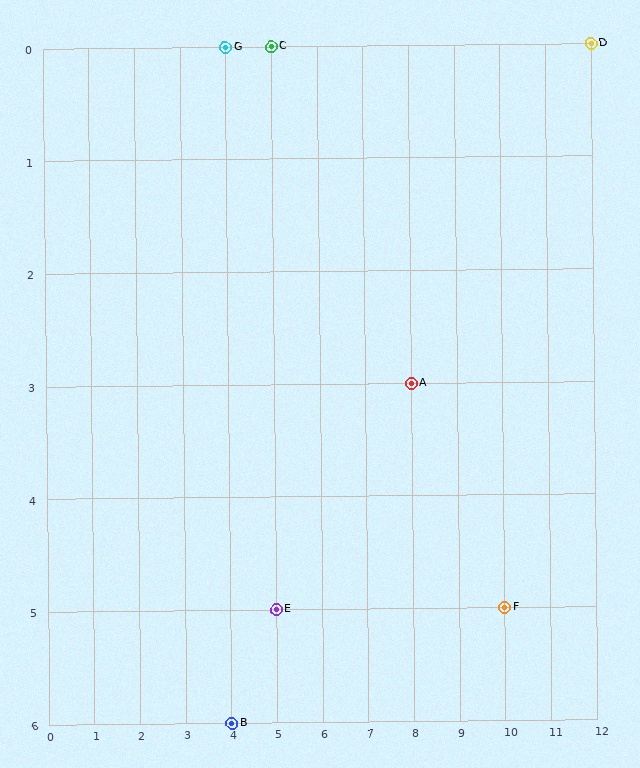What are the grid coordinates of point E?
Point E is at grid coordinates (5, 5).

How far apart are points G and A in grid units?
Points G and A are 4 columns and 3 rows apart (about 5.0 grid units diagonally).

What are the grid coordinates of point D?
Point D is at grid coordinates (12, 0).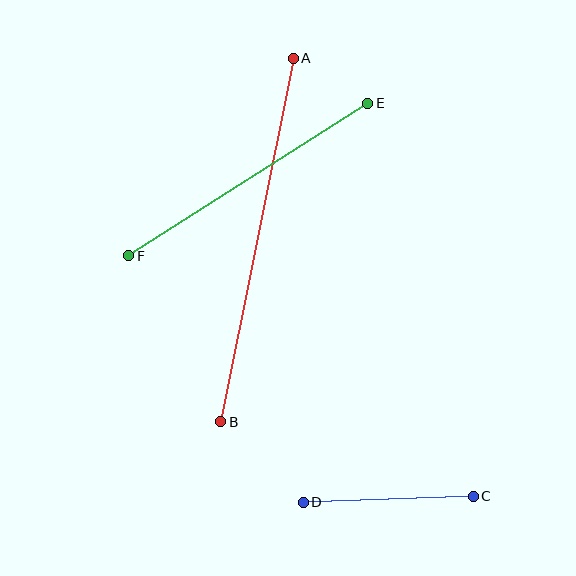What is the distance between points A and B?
The distance is approximately 371 pixels.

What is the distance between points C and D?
The distance is approximately 170 pixels.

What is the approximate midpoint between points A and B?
The midpoint is at approximately (257, 240) pixels.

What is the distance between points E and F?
The distance is approximately 284 pixels.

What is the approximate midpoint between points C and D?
The midpoint is at approximately (388, 499) pixels.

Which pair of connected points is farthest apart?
Points A and B are farthest apart.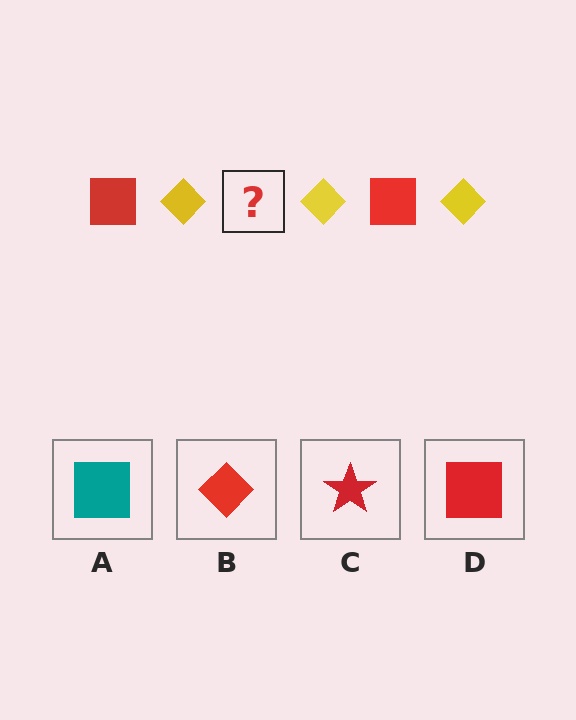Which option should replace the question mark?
Option D.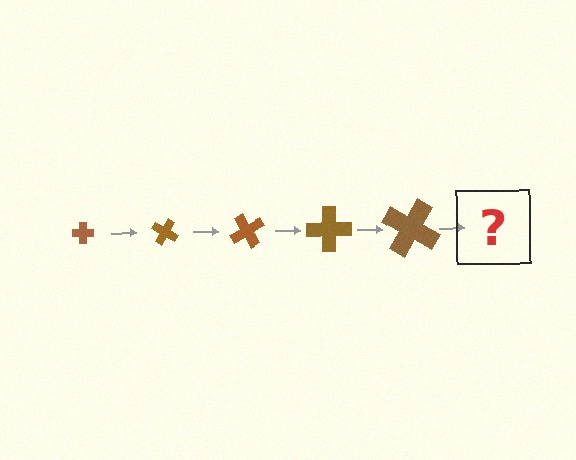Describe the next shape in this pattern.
It should be a cross, larger than the previous one and rotated 150 degrees from the start.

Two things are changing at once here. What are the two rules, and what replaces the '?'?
The two rules are that the cross grows larger each step and it rotates 30 degrees each step. The '?' should be a cross, larger than the previous one and rotated 150 degrees from the start.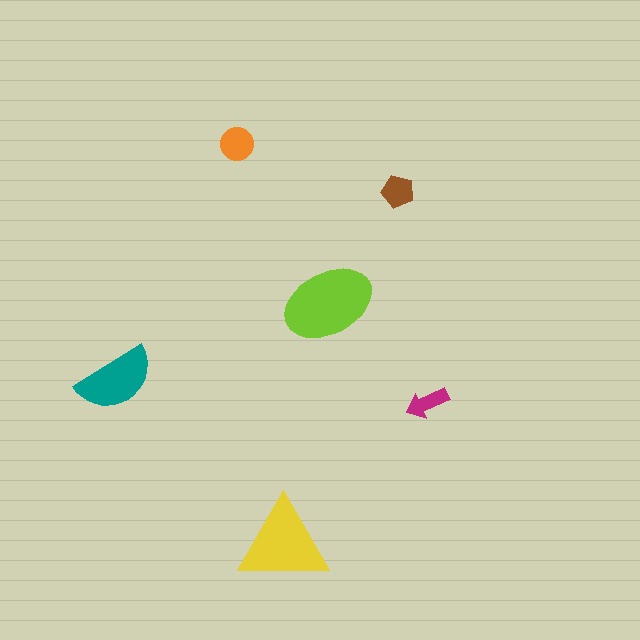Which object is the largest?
The lime ellipse.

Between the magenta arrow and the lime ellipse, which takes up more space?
The lime ellipse.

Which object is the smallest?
The magenta arrow.